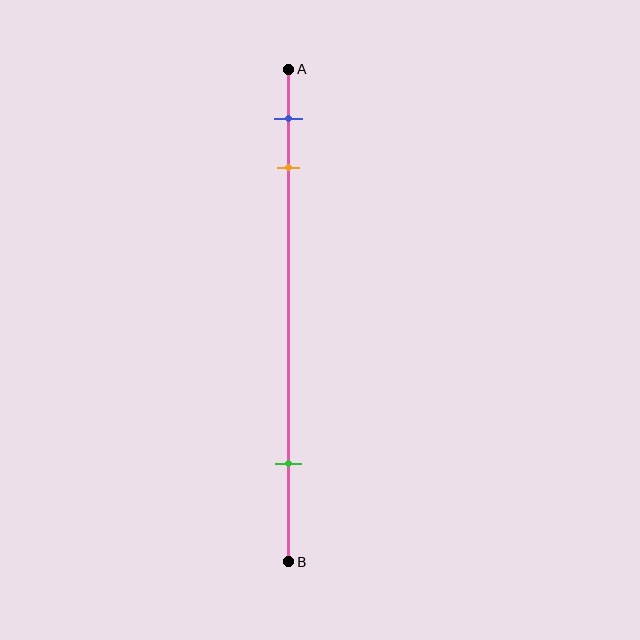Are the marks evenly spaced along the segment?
No, the marks are not evenly spaced.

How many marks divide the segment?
There are 3 marks dividing the segment.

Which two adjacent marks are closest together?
The blue and orange marks are the closest adjacent pair.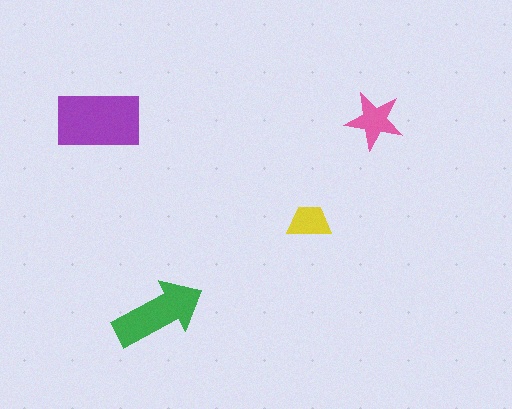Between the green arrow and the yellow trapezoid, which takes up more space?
The green arrow.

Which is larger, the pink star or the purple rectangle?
The purple rectangle.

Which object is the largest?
The purple rectangle.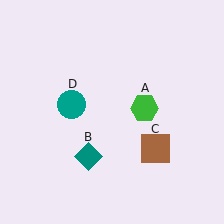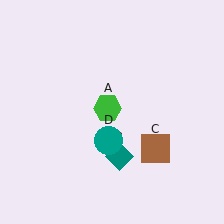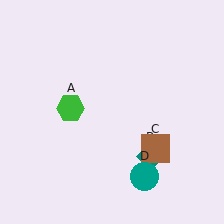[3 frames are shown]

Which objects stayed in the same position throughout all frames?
Brown square (object C) remained stationary.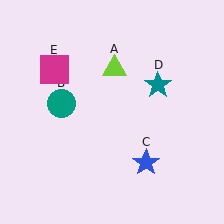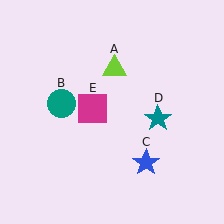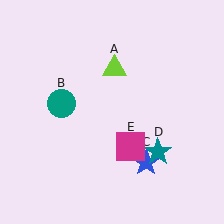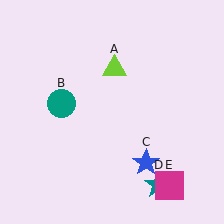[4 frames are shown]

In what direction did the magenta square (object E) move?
The magenta square (object E) moved down and to the right.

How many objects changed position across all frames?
2 objects changed position: teal star (object D), magenta square (object E).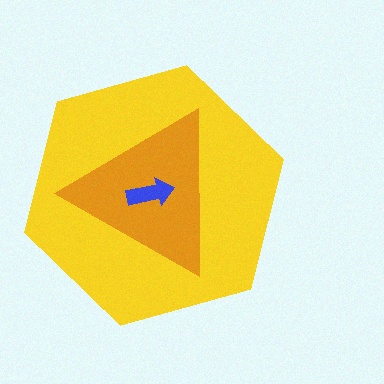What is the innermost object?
The blue arrow.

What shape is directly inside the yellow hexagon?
The orange triangle.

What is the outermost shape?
The yellow hexagon.